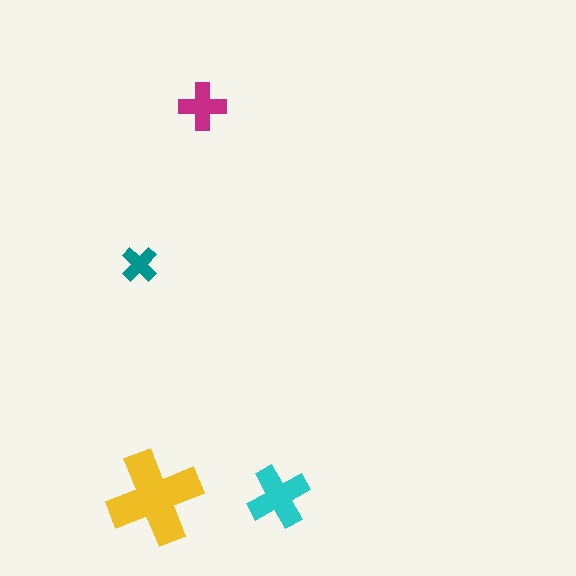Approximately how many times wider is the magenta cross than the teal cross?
About 1.5 times wider.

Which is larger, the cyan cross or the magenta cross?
The cyan one.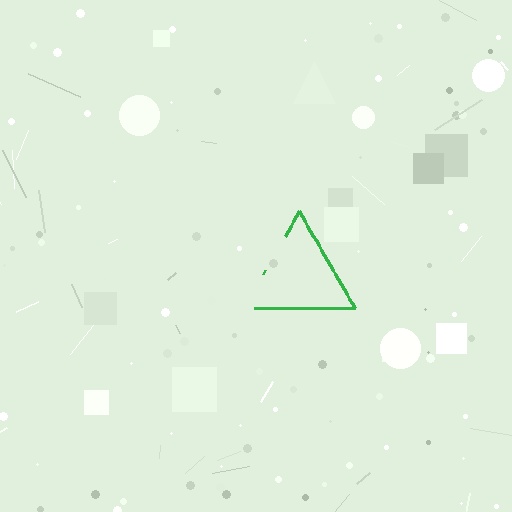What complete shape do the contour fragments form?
The contour fragments form a triangle.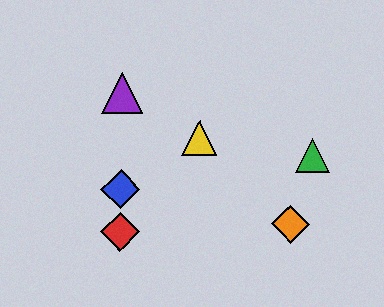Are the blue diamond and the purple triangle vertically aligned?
Yes, both are at x≈121.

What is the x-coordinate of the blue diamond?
The blue diamond is at x≈121.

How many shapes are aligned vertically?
3 shapes (the red diamond, the blue diamond, the purple triangle) are aligned vertically.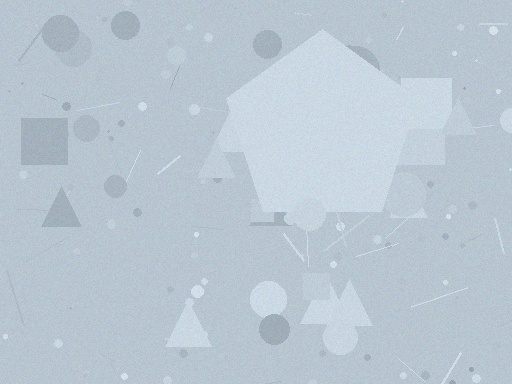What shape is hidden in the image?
A pentagon is hidden in the image.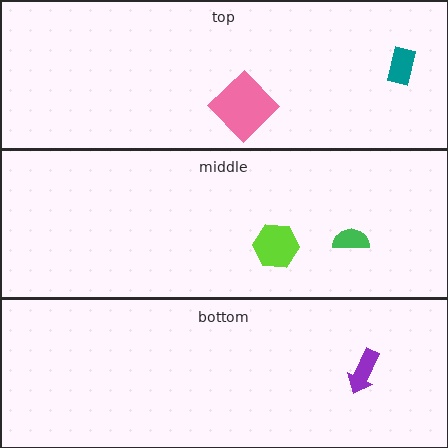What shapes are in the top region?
The pink diamond, the teal rectangle.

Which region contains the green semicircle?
The middle region.